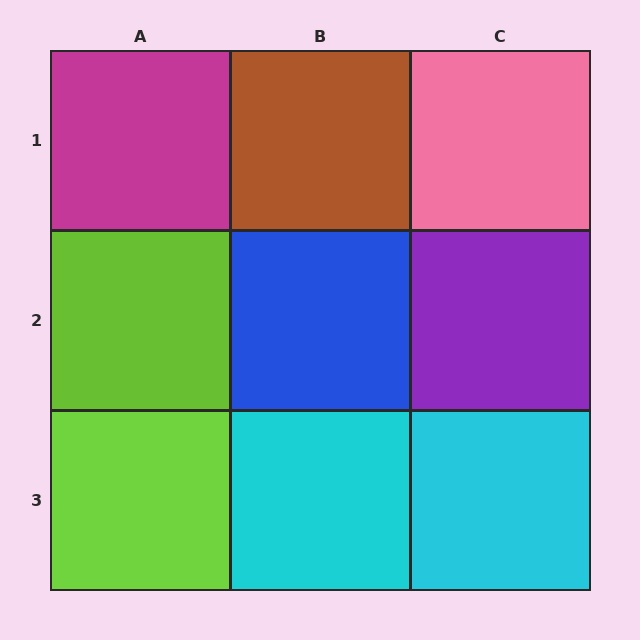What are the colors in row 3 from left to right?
Lime, cyan, cyan.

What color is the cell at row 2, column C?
Purple.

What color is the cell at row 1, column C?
Pink.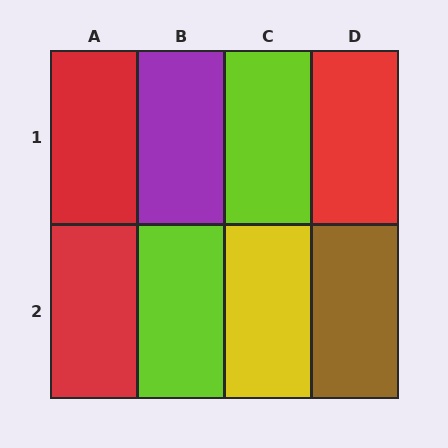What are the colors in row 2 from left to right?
Red, lime, yellow, brown.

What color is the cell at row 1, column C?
Lime.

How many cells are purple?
1 cell is purple.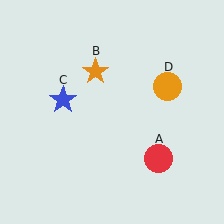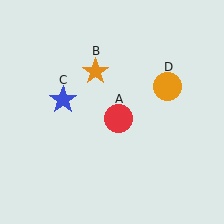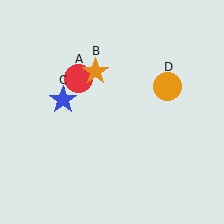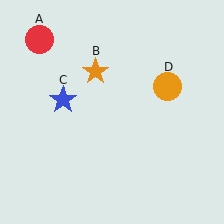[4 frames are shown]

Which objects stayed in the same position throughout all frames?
Orange star (object B) and blue star (object C) and orange circle (object D) remained stationary.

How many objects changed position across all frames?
1 object changed position: red circle (object A).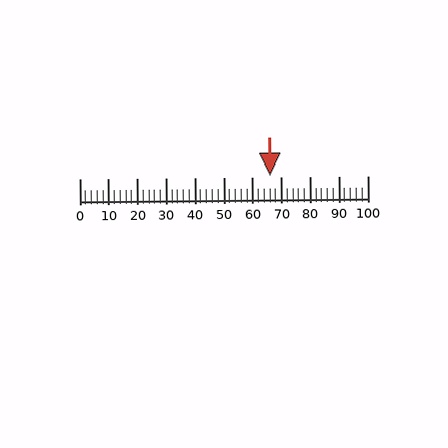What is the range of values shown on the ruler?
The ruler shows values from 0 to 100.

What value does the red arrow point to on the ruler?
The red arrow points to approximately 66.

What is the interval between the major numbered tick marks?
The major tick marks are spaced 10 units apart.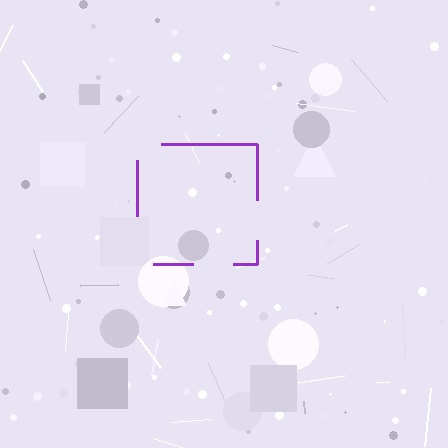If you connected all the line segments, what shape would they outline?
They would outline a square.